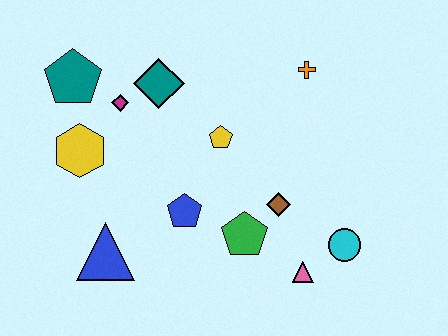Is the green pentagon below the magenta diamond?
Yes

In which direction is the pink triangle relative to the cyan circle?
The pink triangle is to the left of the cyan circle.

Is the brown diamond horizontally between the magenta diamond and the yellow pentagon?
No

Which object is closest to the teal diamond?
The magenta diamond is closest to the teal diamond.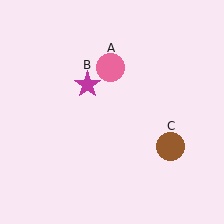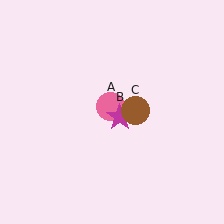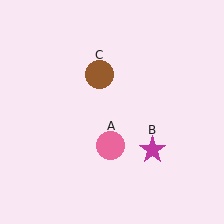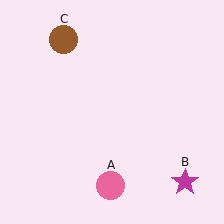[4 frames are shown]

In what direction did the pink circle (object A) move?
The pink circle (object A) moved down.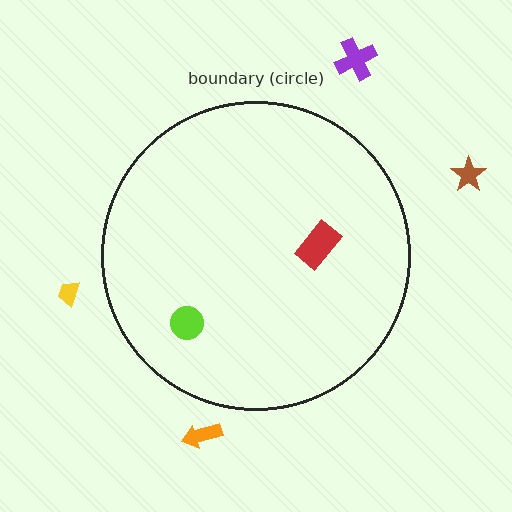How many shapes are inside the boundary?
2 inside, 4 outside.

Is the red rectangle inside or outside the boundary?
Inside.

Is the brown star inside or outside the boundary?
Outside.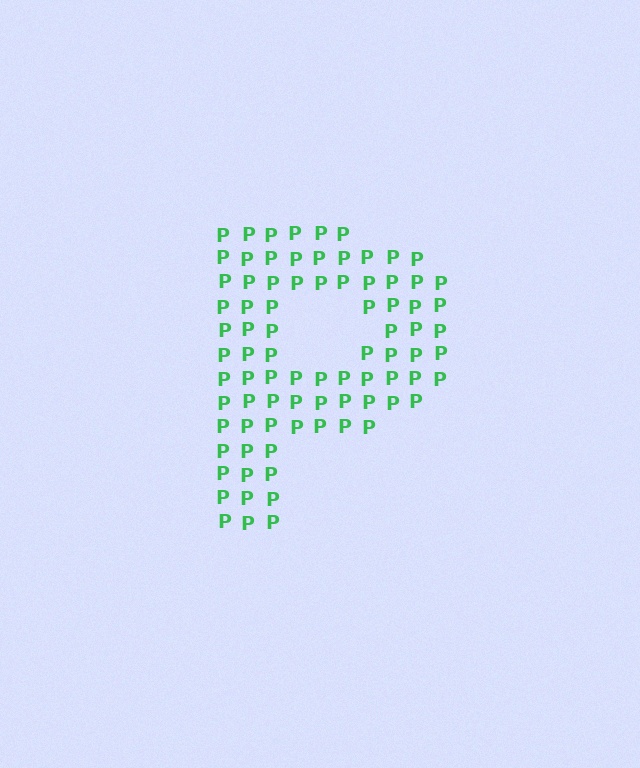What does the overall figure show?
The overall figure shows the letter P.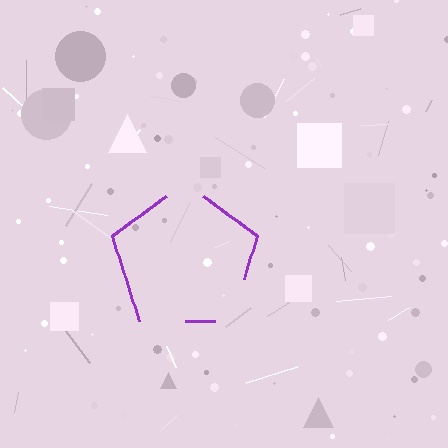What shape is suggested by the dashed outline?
The dashed outline suggests a pentagon.